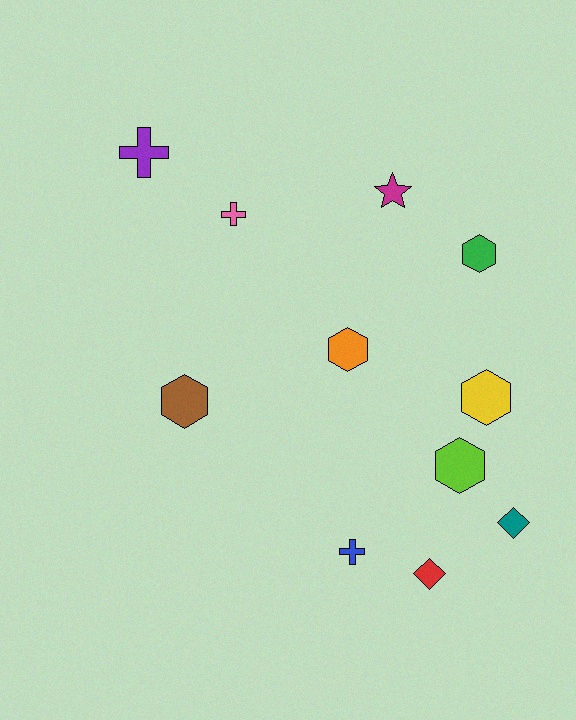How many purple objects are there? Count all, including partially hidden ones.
There is 1 purple object.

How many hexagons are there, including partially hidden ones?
There are 5 hexagons.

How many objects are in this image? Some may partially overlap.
There are 11 objects.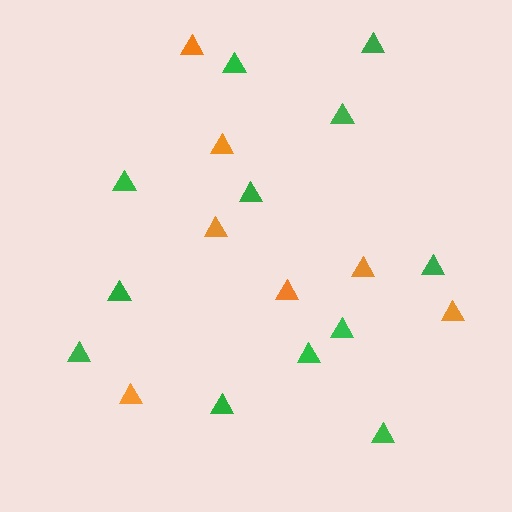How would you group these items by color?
There are 2 groups: one group of green triangles (12) and one group of orange triangles (7).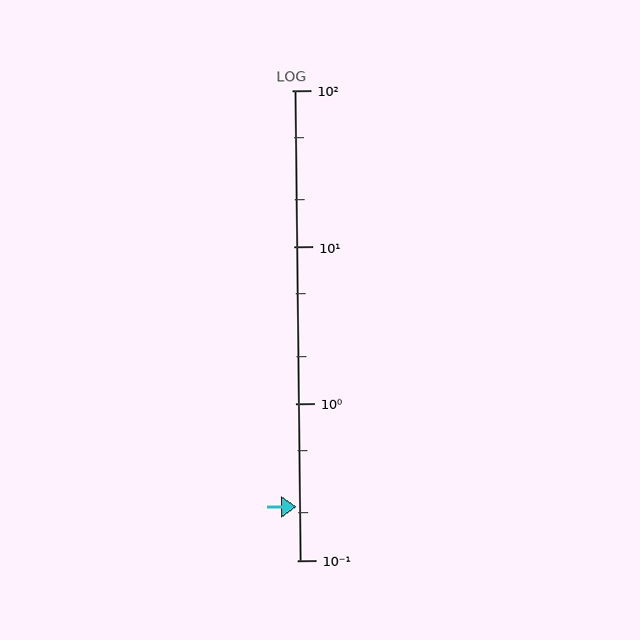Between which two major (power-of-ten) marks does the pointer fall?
The pointer is between 0.1 and 1.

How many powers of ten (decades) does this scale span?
The scale spans 3 decades, from 0.1 to 100.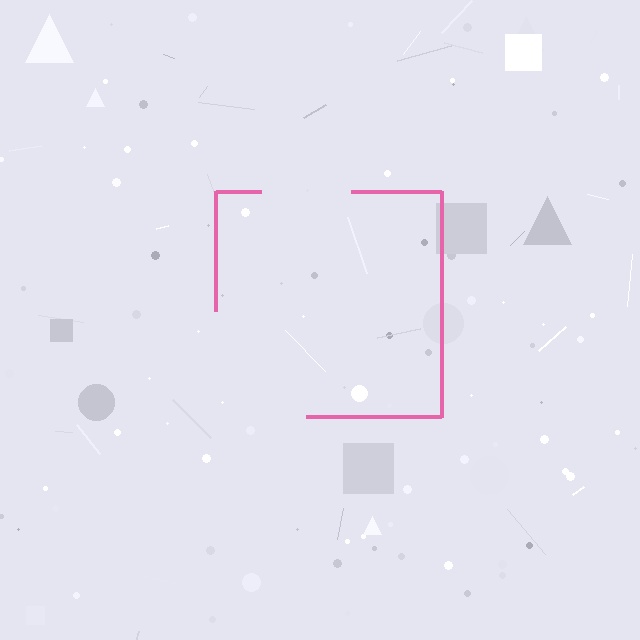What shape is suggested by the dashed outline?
The dashed outline suggests a square.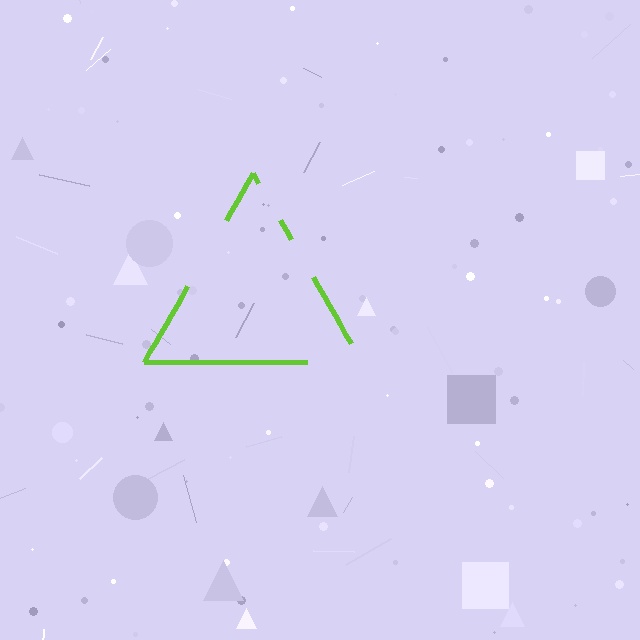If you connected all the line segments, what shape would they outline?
They would outline a triangle.